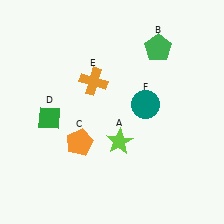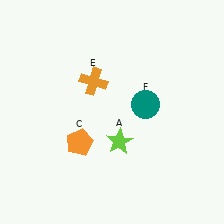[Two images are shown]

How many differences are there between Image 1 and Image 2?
There are 2 differences between the two images.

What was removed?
The green pentagon (B), the green diamond (D) were removed in Image 2.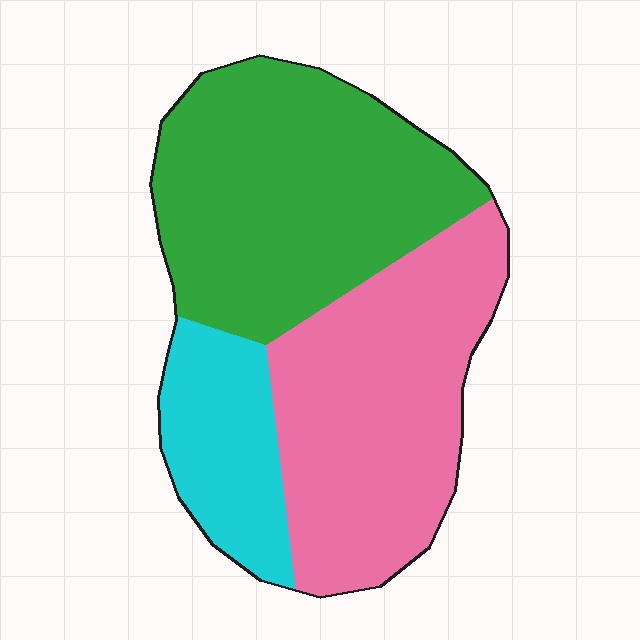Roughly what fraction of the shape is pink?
Pink takes up about two fifths (2/5) of the shape.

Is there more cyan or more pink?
Pink.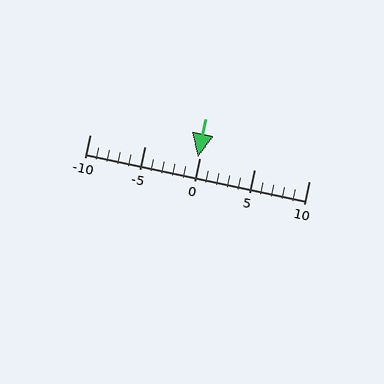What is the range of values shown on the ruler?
The ruler shows values from -10 to 10.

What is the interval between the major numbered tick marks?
The major tick marks are spaced 5 units apart.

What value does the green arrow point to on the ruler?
The green arrow points to approximately 0.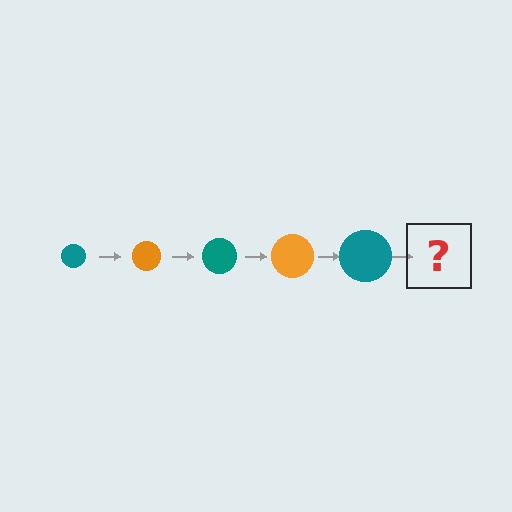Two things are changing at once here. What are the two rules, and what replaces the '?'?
The two rules are that the circle grows larger each step and the color cycles through teal and orange. The '?' should be an orange circle, larger than the previous one.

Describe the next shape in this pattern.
It should be an orange circle, larger than the previous one.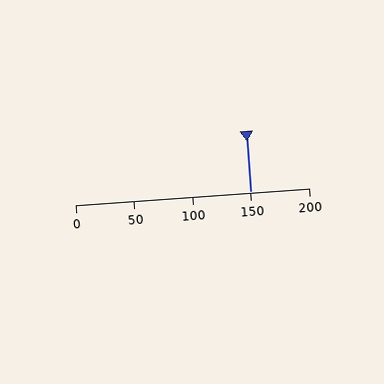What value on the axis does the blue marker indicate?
The marker indicates approximately 150.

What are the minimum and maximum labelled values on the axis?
The axis runs from 0 to 200.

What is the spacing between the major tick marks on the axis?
The major ticks are spaced 50 apart.